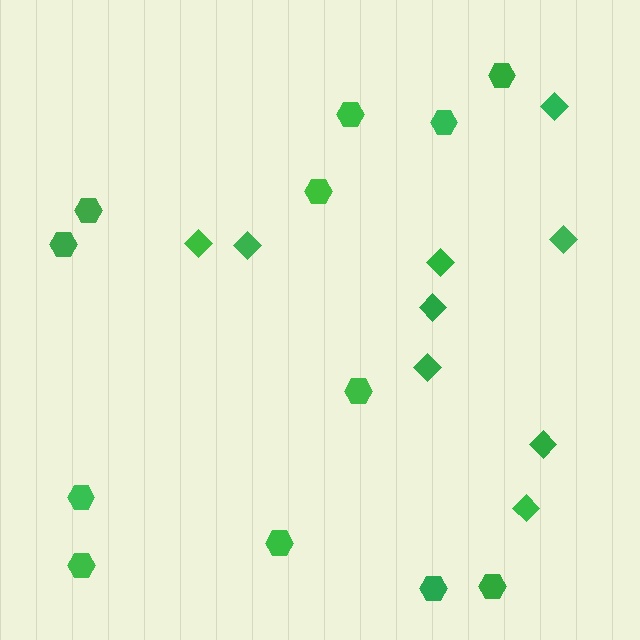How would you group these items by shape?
There are 2 groups: one group of diamonds (9) and one group of hexagons (12).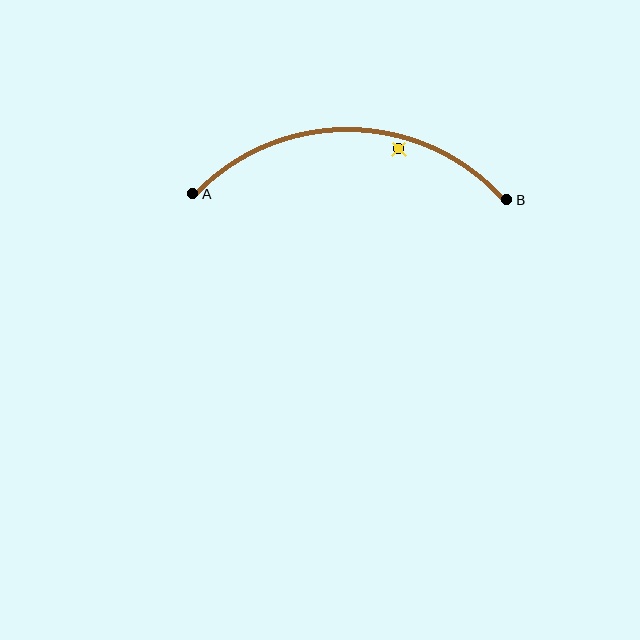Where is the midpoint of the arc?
The arc midpoint is the point on the curve farthest from the straight line joining A and B. It sits above that line.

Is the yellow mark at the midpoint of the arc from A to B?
No — the yellow mark does not lie on the arc at all. It sits slightly inside the curve.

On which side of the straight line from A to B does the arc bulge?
The arc bulges above the straight line connecting A and B.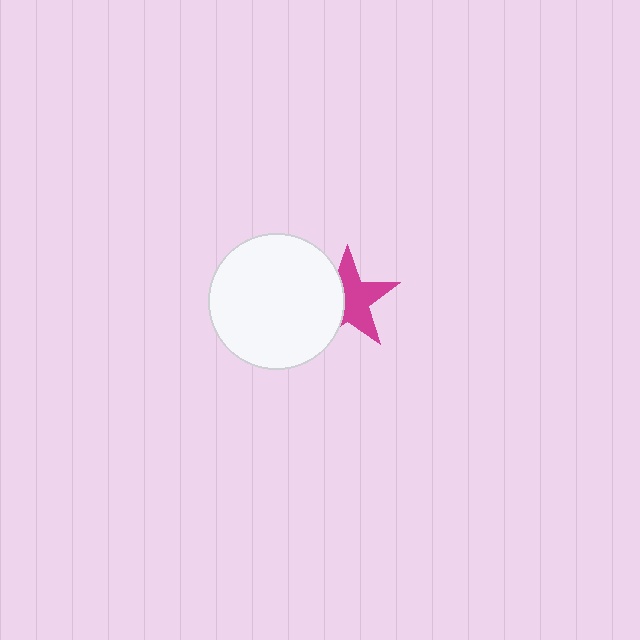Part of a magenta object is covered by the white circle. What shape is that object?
It is a star.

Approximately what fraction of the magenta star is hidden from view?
Roughly 40% of the magenta star is hidden behind the white circle.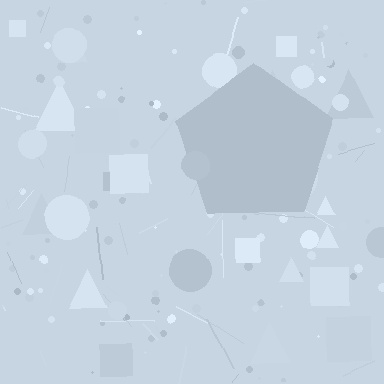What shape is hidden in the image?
A pentagon is hidden in the image.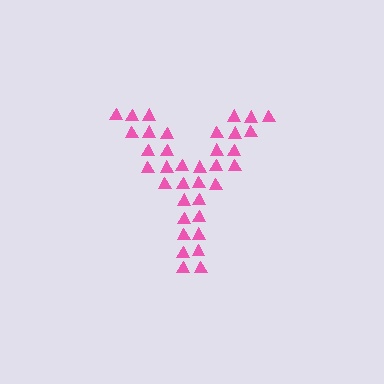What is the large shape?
The large shape is the letter Y.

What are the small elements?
The small elements are triangles.